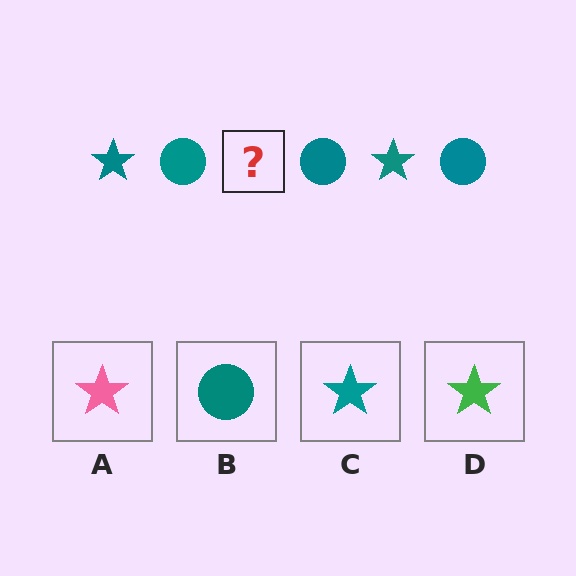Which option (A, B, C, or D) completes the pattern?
C.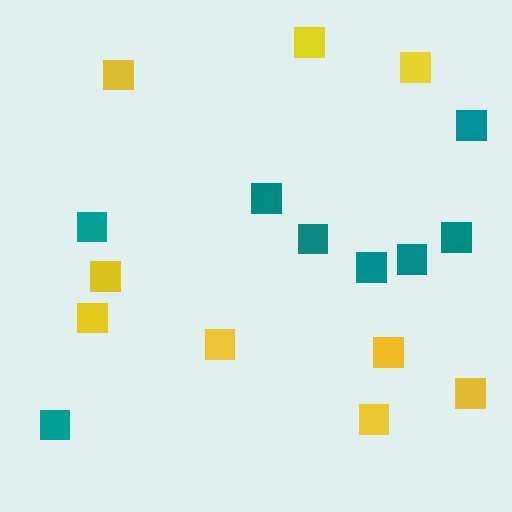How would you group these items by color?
There are 2 groups: one group of yellow squares (9) and one group of teal squares (8).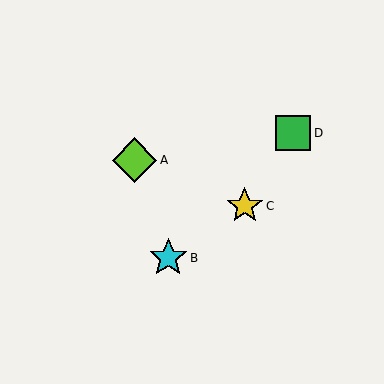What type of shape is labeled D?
Shape D is a green square.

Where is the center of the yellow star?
The center of the yellow star is at (245, 206).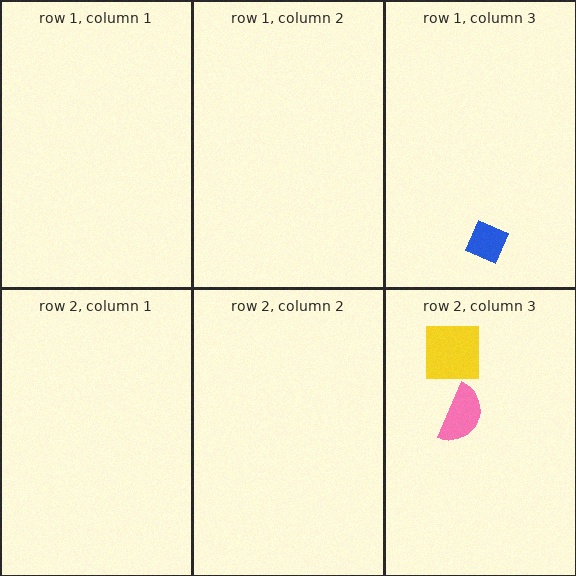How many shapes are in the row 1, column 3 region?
1.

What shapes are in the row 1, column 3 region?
The blue diamond.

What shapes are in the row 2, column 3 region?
The pink semicircle, the yellow square.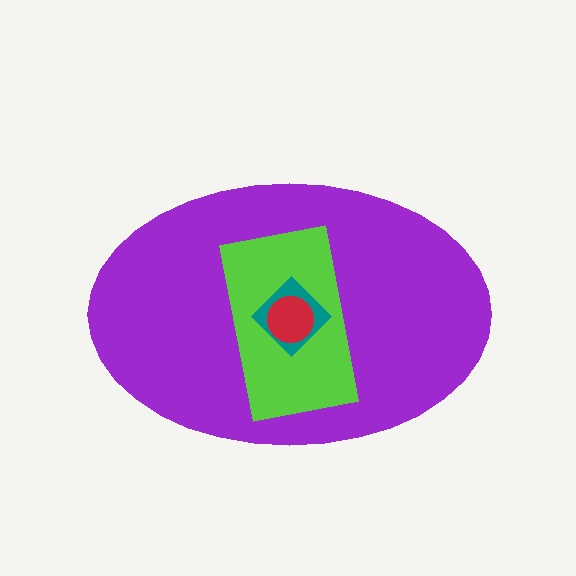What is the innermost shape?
The red circle.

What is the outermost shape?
The purple ellipse.